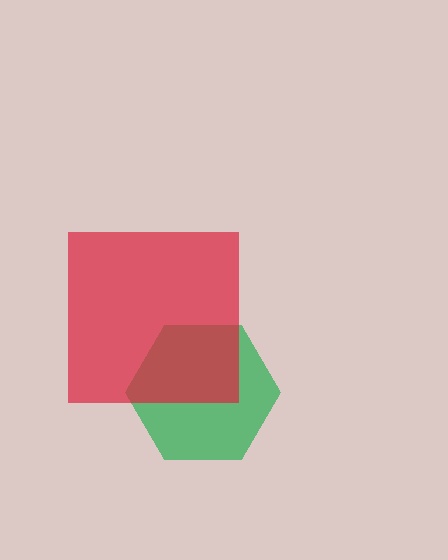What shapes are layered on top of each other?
The layered shapes are: a green hexagon, a red square.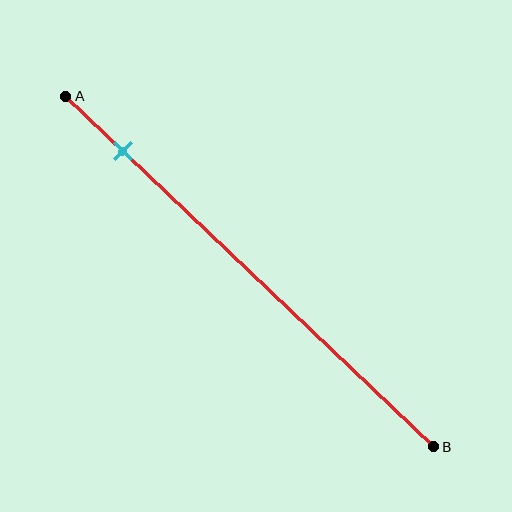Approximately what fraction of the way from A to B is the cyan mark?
The cyan mark is approximately 15% of the way from A to B.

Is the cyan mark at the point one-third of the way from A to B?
No, the mark is at about 15% from A, not at the 33% one-third point.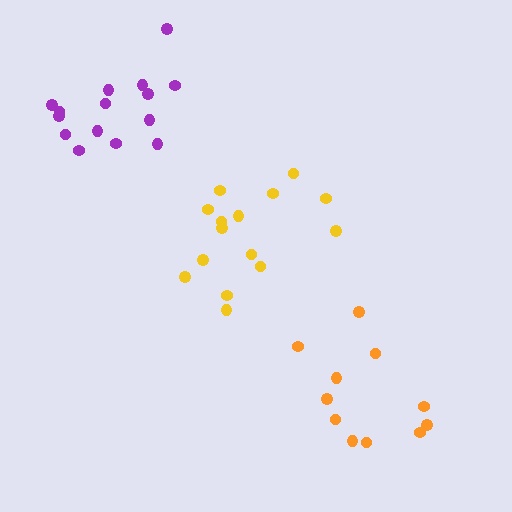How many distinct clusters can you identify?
There are 3 distinct clusters.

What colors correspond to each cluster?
The clusters are colored: yellow, purple, orange.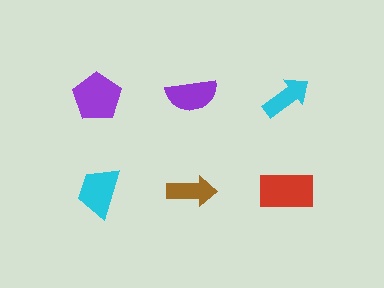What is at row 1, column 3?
A cyan arrow.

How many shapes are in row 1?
3 shapes.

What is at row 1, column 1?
A purple pentagon.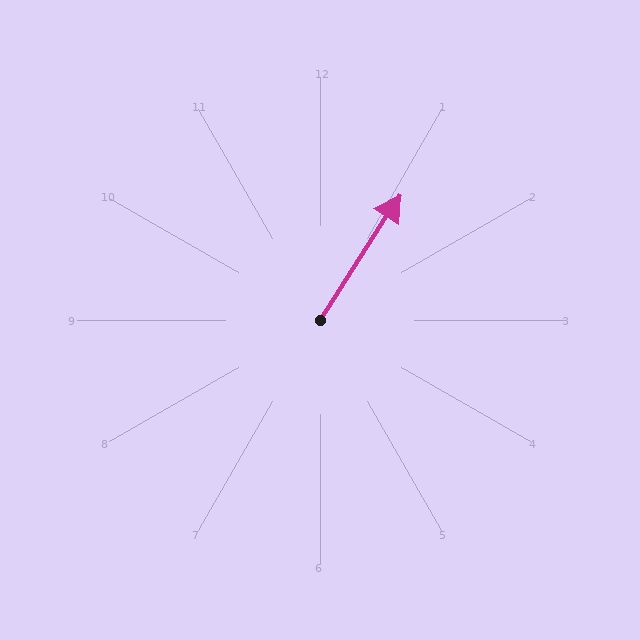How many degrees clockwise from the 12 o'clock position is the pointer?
Approximately 33 degrees.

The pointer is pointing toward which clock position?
Roughly 1 o'clock.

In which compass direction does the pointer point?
Northeast.